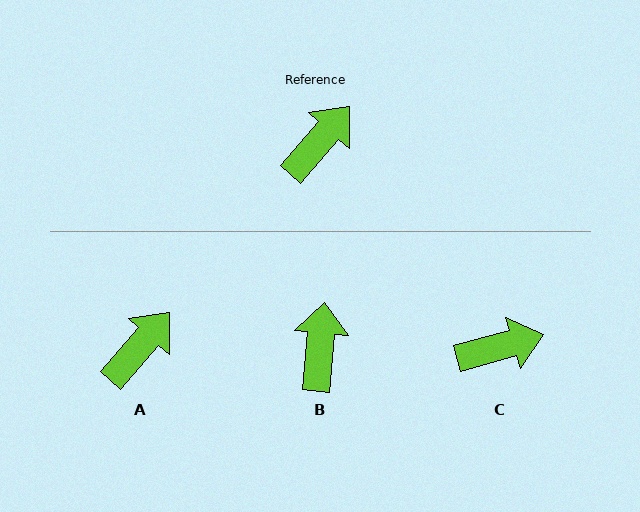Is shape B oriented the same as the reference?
No, it is off by about 36 degrees.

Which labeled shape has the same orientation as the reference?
A.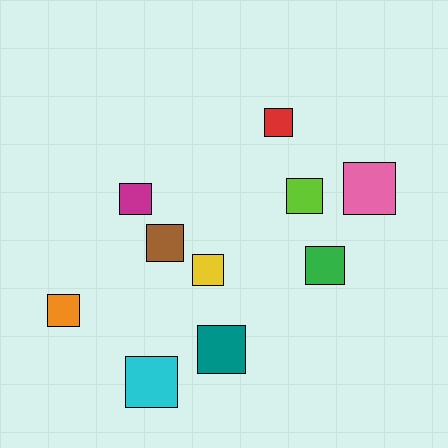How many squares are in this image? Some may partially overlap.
There are 10 squares.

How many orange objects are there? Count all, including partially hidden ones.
There is 1 orange object.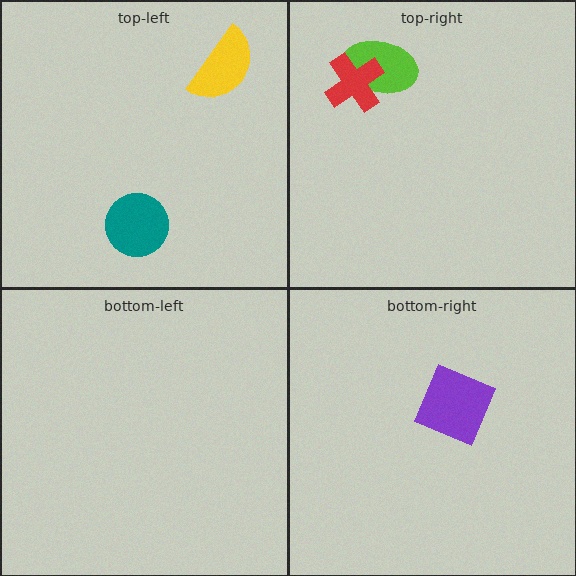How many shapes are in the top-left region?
2.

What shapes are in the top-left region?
The yellow semicircle, the teal circle.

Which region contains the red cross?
The top-right region.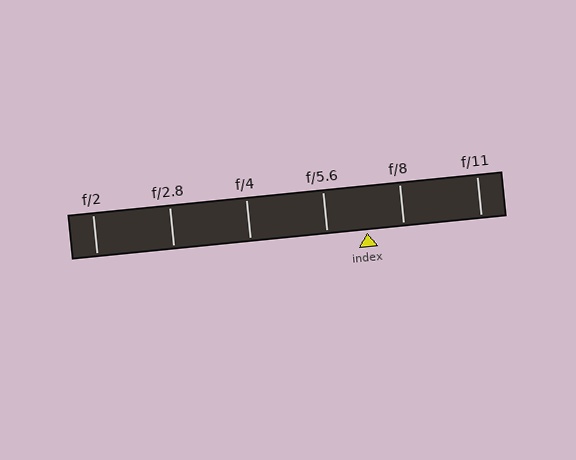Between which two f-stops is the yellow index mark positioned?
The index mark is between f/5.6 and f/8.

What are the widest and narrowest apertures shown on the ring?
The widest aperture shown is f/2 and the narrowest is f/11.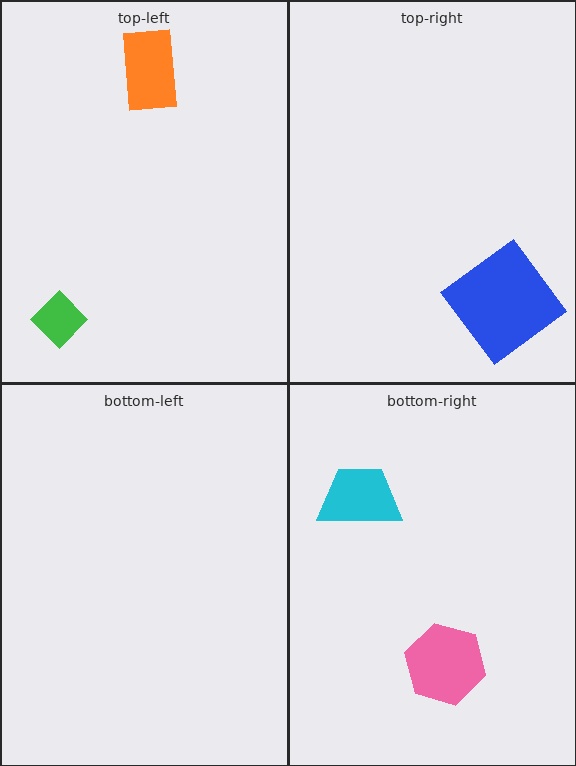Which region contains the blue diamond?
The top-right region.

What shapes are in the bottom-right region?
The cyan trapezoid, the pink hexagon.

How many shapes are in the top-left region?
2.